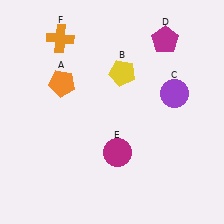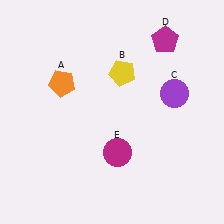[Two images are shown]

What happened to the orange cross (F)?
The orange cross (F) was removed in Image 2. It was in the top-left area of Image 1.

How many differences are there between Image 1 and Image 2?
There is 1 difference between the two images.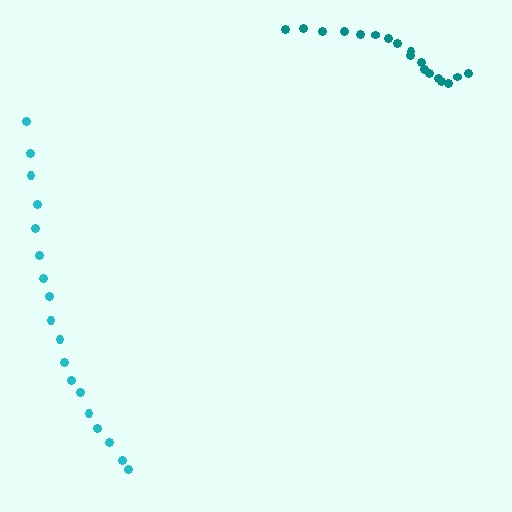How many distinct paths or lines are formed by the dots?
There are 2 distinct paths.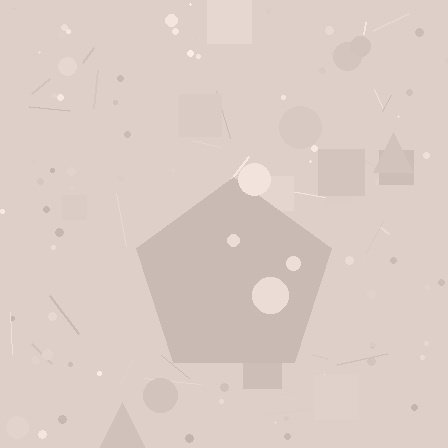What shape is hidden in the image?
A pentagon is hidden in the image.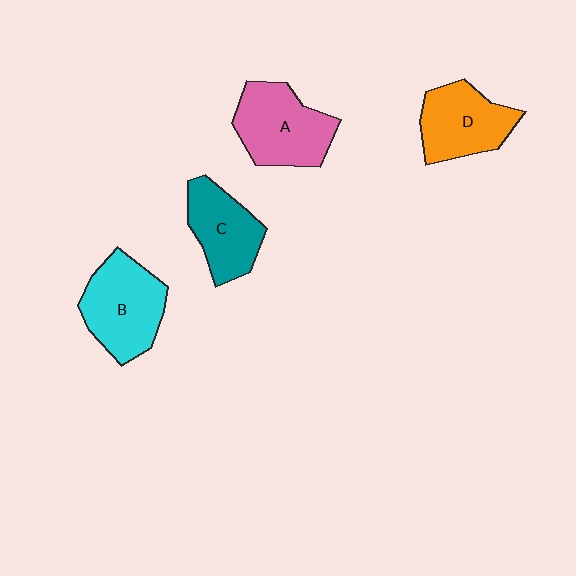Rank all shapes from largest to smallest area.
From largest to smallest: B (cyan), A (pink), D (orange), C (teal).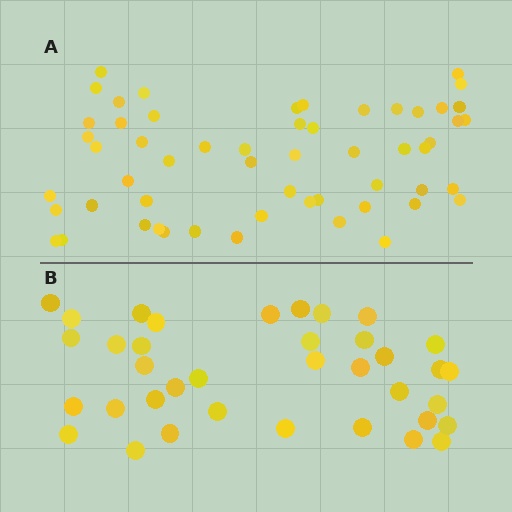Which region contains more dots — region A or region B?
Region A (the top region) has more dots.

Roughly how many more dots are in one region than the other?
Region A has approximately 20 more dots than region B.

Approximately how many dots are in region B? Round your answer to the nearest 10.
About 40 dots. (The exact count is 37, which rounds to 40.)